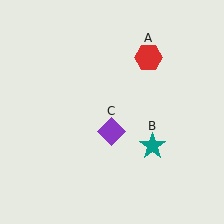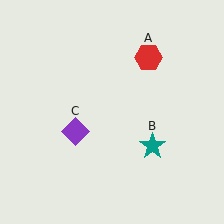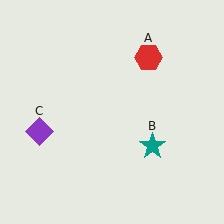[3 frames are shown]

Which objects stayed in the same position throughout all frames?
Red hexagon (object A) and teal star (object B) remained stationary.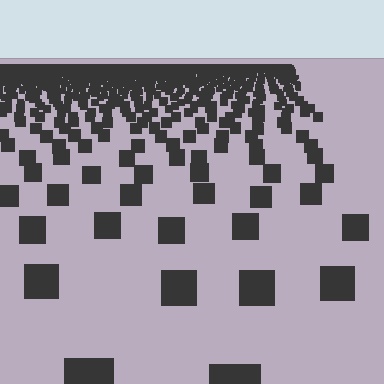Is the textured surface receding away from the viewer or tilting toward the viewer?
The surface is receding away from the viewer. Texture elements get smaller and denser toward the top.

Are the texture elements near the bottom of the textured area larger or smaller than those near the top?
Larger. Near the bottom, elements are closer to the viewer and appear at a bigger on-screen size.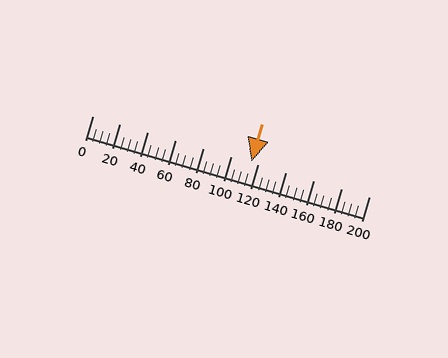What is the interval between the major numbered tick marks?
The major tick marks are spaced 20 units apart.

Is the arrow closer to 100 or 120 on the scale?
The arrow is closer to 120.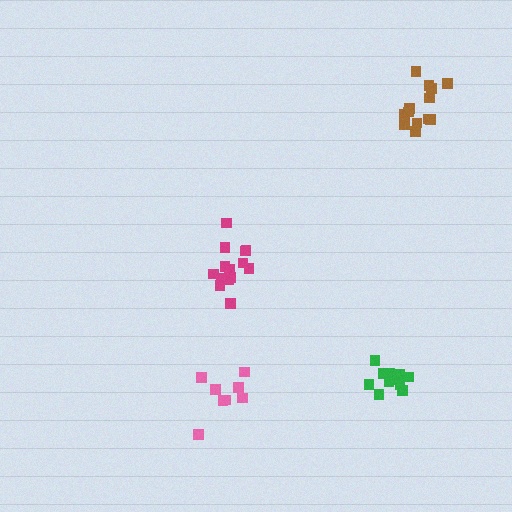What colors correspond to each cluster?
The clusters are colored: magenta, pink, green, brown.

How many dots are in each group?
Group 1: 14 dots, Group 2: 8 dots, Group 3: 11 dots, Group 4: 13 dots (46 total).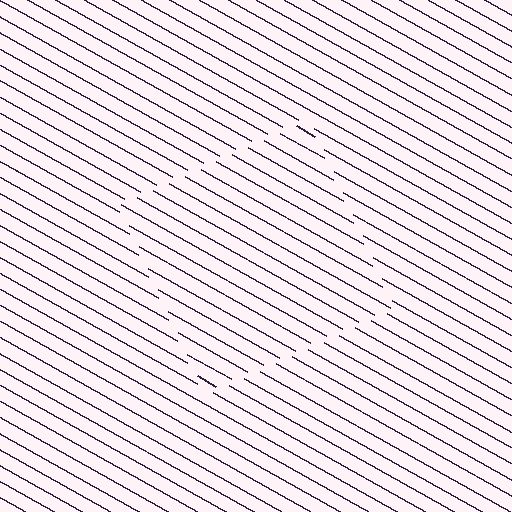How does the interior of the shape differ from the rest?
The interior of the shape contains the same grating, shifted by half a period — the contour is defined by the phase discontinuity where line-ends from the inner and outer gratings abut.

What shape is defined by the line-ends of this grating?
An illusory square. The interior of the shape contains the same grating, shifted by half a period — the contour is defined by the phase discontinuity where line-ends from the inner and outer gratings abut.